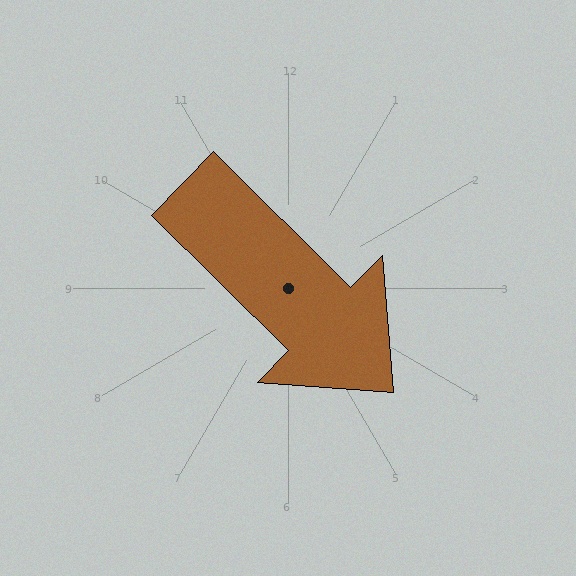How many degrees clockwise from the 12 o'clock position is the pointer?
Approximately 135 degrees.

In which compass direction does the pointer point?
Southeast.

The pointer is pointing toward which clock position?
Roughly 4 o'clock.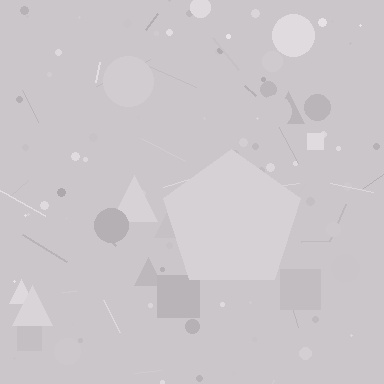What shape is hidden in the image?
A pentagon is hidden in the image.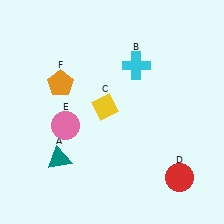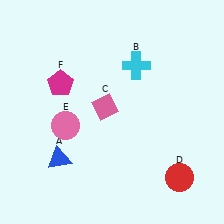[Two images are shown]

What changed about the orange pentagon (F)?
In Image 1, F is orange. In Image 2, it changed to magenta.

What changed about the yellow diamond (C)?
In Image 1, C is yellow. In Image 2, it changed to pink.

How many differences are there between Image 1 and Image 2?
There are 3 differences between the two images.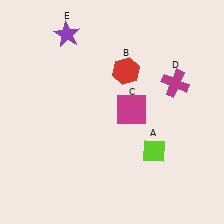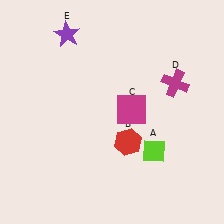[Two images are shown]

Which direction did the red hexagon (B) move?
The red hexagon (B) moved down.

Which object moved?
The red hexagon (B) moved down.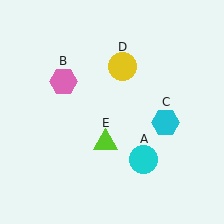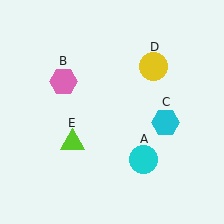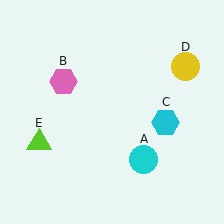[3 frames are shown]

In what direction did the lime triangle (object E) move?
The lime triangle (object E) moved left.